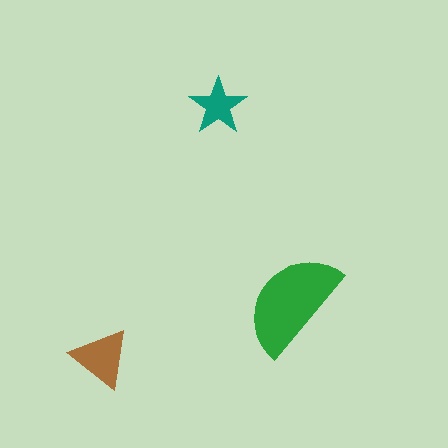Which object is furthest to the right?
The green semicircle is rightmost.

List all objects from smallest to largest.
The teal star, the brown triangle, the green semicircle.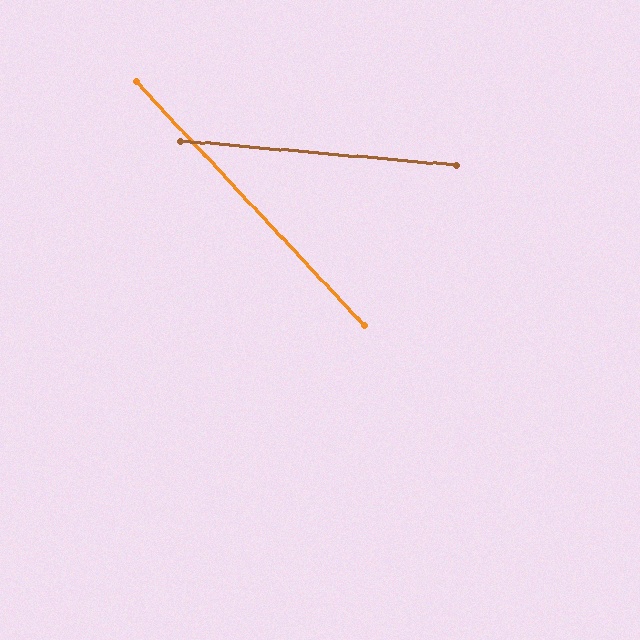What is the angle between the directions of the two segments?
Approximately 42 degrees.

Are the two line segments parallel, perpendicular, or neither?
Neither parallel nor perpendicular — they differ by about 42°.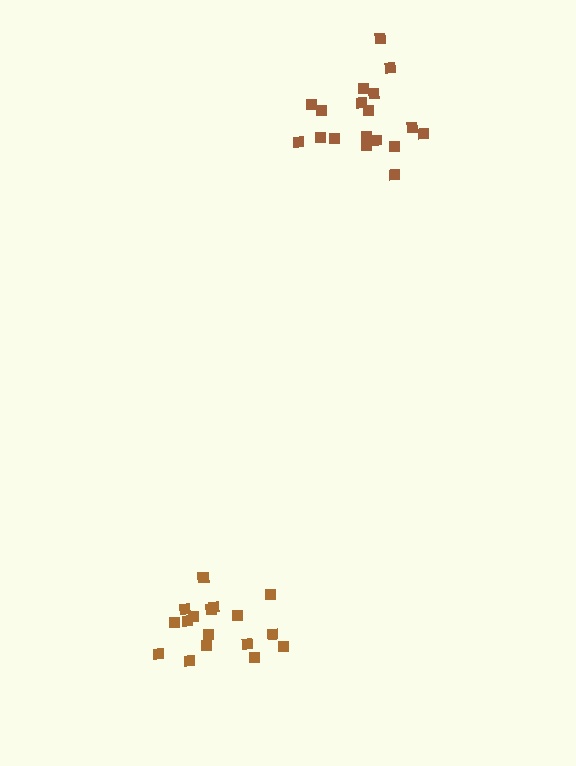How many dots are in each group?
Group 1: 18 dots, Group 2: 19 dots (37 total).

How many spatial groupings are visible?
There are 2 spatial groupings.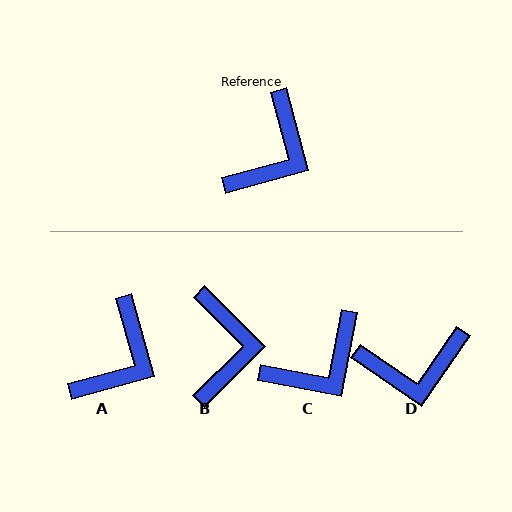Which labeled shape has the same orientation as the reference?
A.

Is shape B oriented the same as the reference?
No, it is off by about 30 degrees.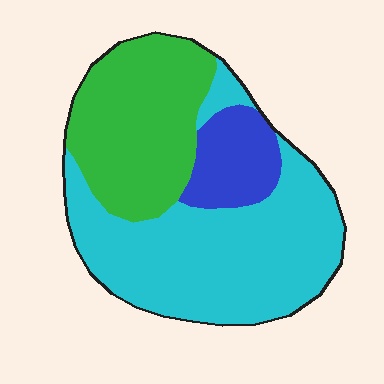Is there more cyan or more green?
Cyan.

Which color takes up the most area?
Cyan, at roughly 55%.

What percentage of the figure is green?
Green covers 34% of the figure.